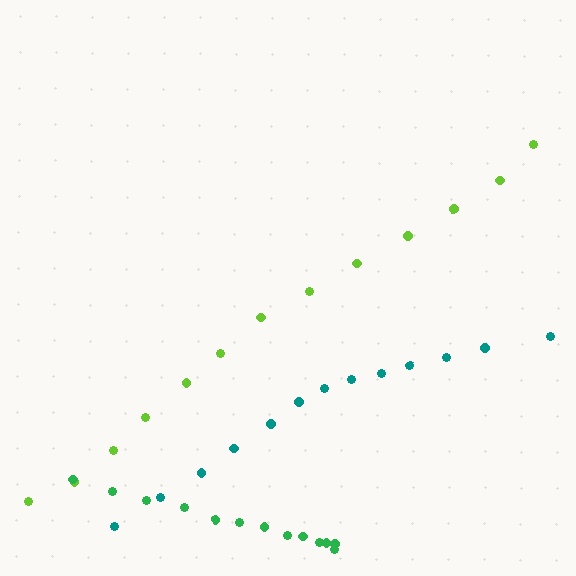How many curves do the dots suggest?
There are 3 distinct paths.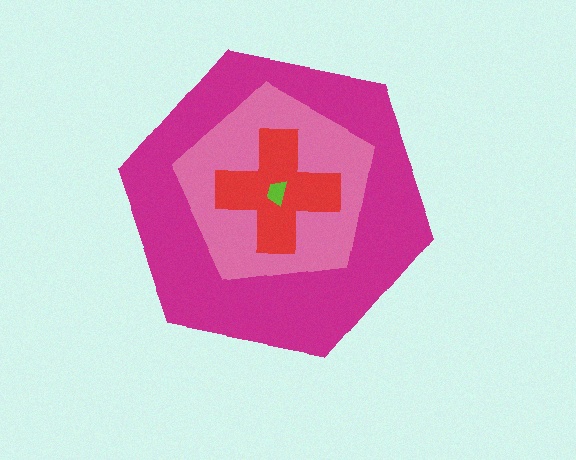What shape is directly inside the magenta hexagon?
The pink pentagon.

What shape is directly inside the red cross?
The lime trapezoid.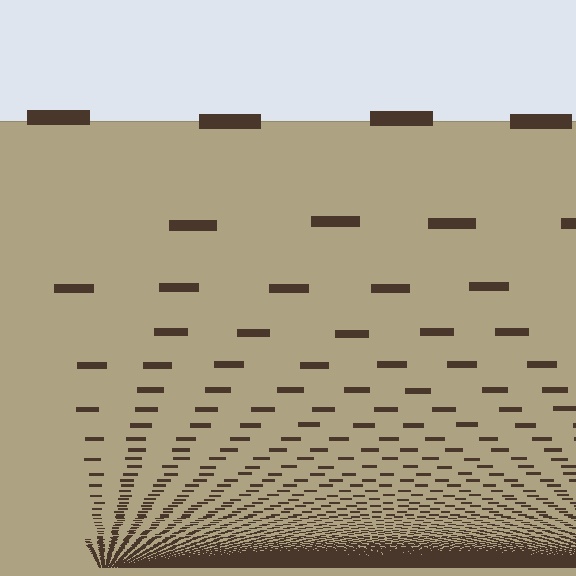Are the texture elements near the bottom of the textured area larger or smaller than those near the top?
Smaller. The gradient is inverted — elements near the bottom are smaller and denser.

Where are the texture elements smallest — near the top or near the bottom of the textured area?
Near the bottom.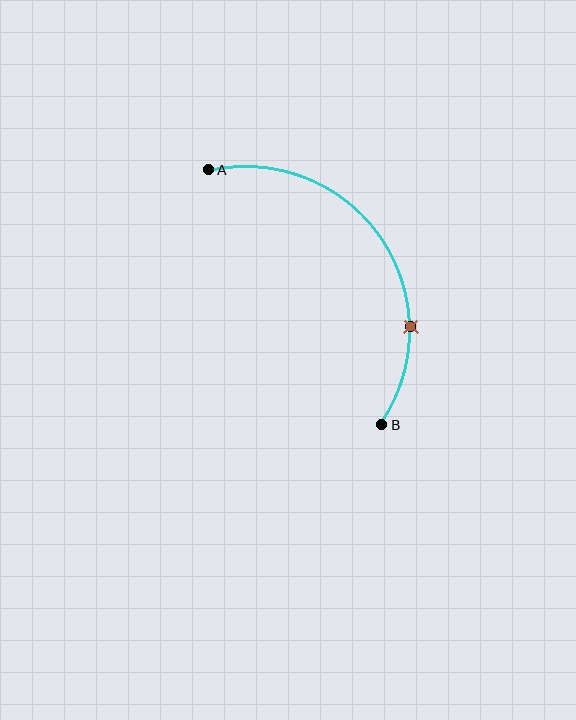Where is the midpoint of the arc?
The arc midpoint is the point on the curve farthest from the straight line joining A and B. It sits above and to the right of that line.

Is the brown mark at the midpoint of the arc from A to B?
No. The brown mark lies on the arc but is closer to endpoint B. The arc midpoint would be at the point on the curve equidistant along the arc from both A and B.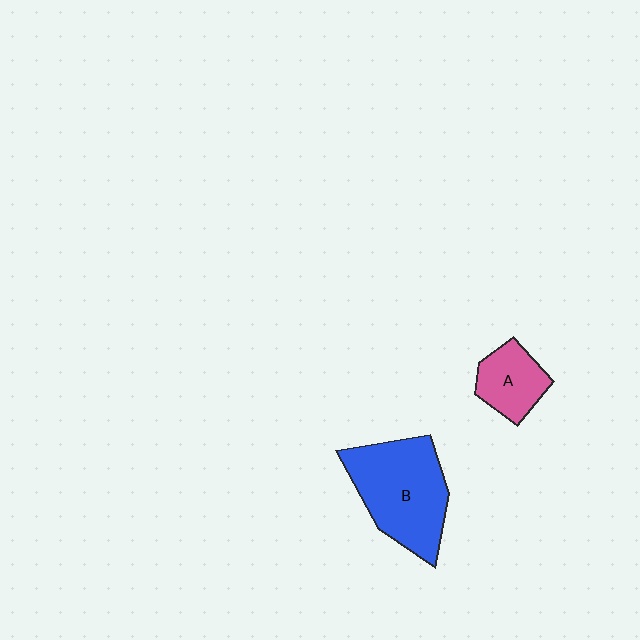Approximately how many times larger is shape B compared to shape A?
Approximately 2.2 times.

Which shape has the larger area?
Shape B (blue).